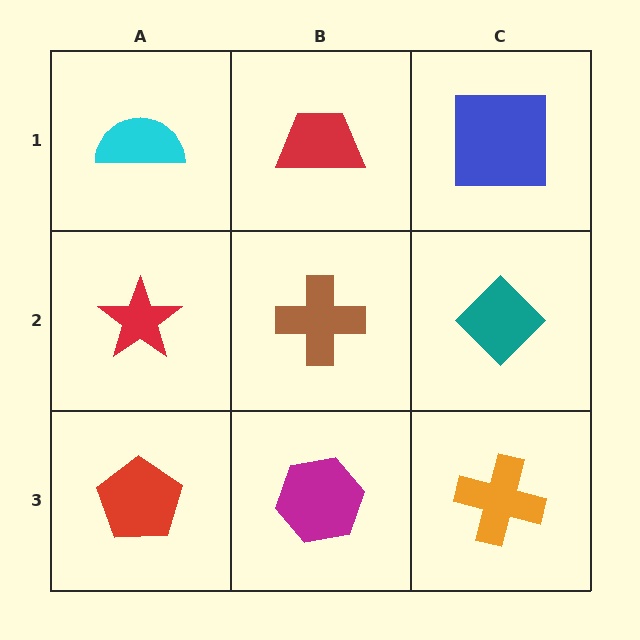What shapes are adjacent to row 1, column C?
A teal diamond (row 2, column C), a red trapezoid (row 1, column B).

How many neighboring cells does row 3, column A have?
2.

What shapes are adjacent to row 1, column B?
A brown cross (row 2, column B), a cyan semicircle (row 1, column A), a blue square (row 1, column C).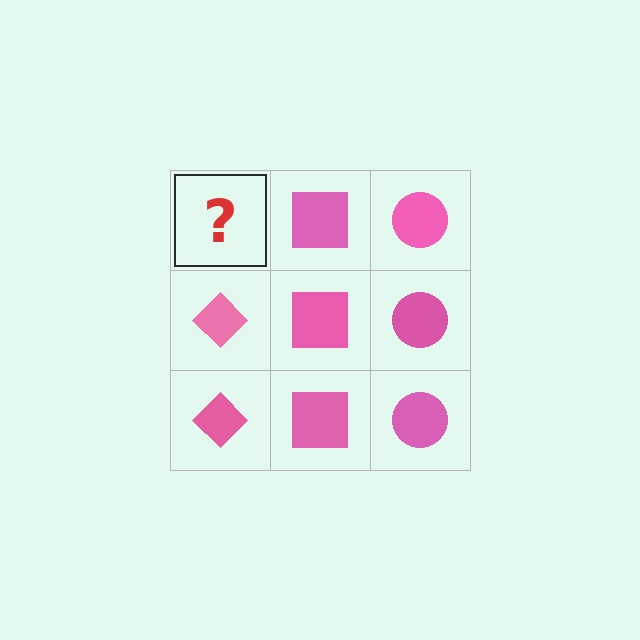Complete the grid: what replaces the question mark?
The question mark should be replaced with a pink diamond.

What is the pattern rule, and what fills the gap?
The rule is that each column has a consistent shape. The gap should be filled with a pink diamond.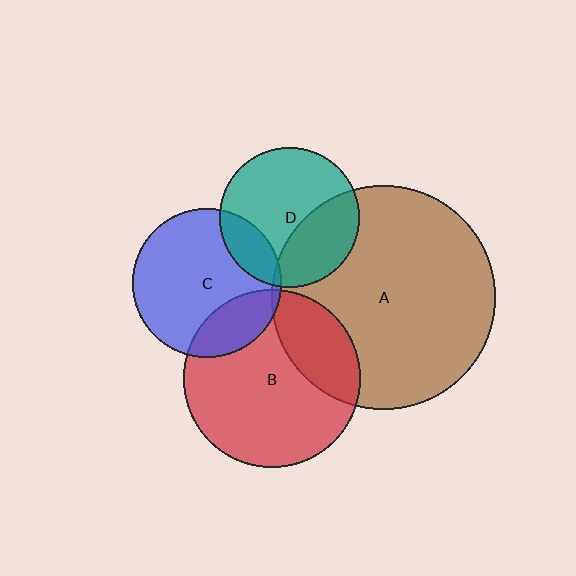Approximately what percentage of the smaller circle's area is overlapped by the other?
Approximately 5%.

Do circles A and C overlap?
Yes.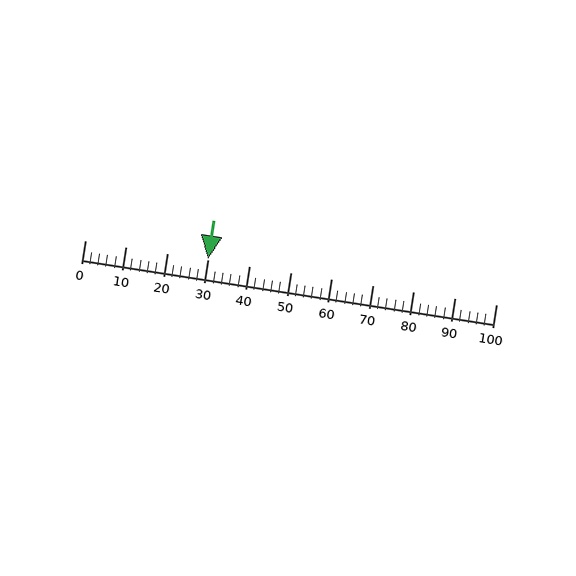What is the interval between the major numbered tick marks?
The major tick marks are spaced 10 units apart.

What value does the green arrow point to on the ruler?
The green arrow points to approximately 30.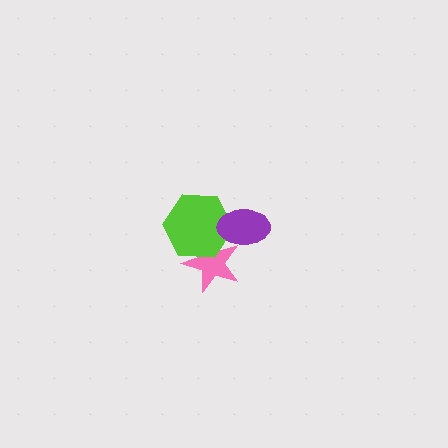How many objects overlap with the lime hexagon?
2 objects overlap with the lime hexagon.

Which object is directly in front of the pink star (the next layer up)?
The lime hexagon is directly in front of the pink star.